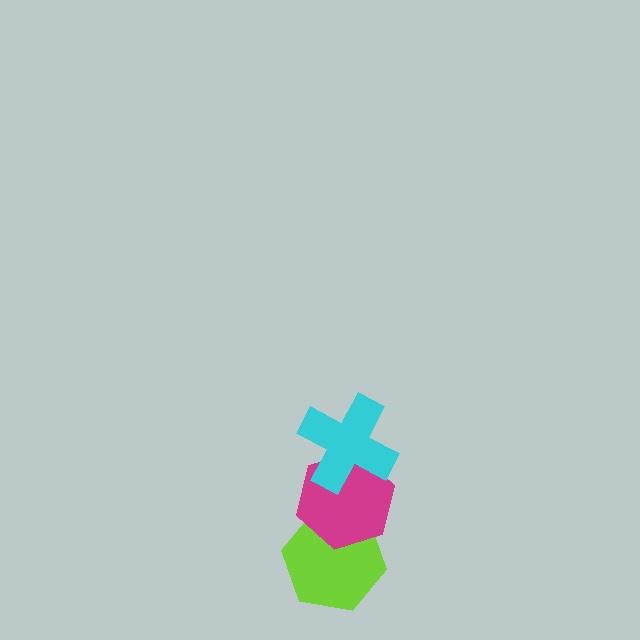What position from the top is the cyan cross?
The cyan cross is 1st from the top.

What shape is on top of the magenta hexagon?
The cyan cross is on top of the magenta hexagon.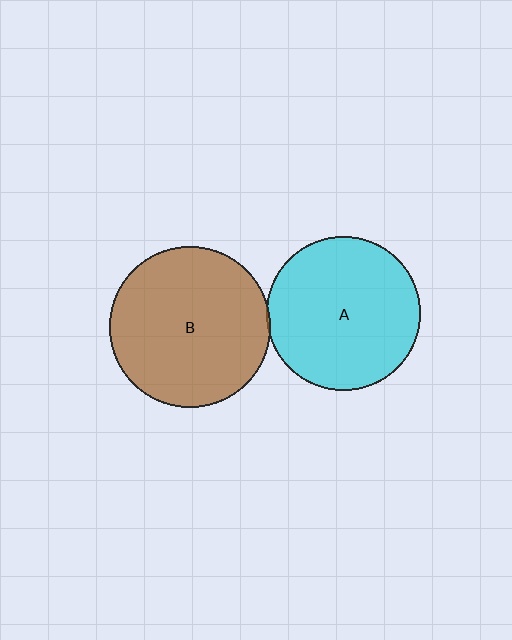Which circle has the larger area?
Circle B (brown).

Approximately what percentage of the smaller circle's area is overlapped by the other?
Approximately 5%.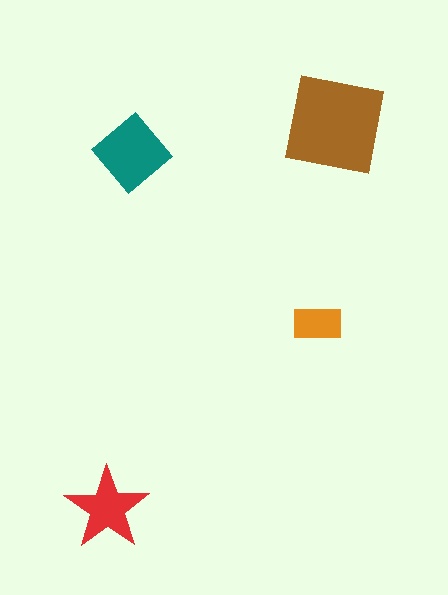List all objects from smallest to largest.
The orange rectangle, the red star, the teal diamond, the brown square.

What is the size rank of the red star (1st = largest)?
3rd.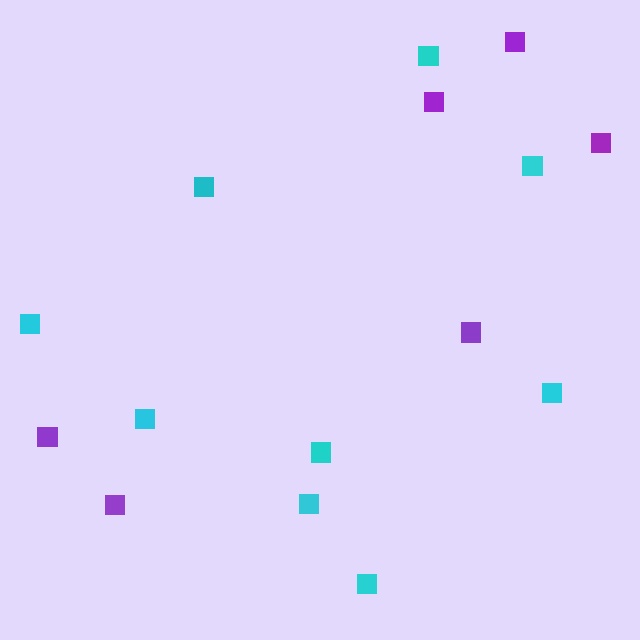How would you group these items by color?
There are 2 groups: one group of cyan squares (9) and one group of purple squares (6).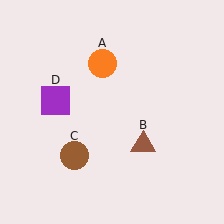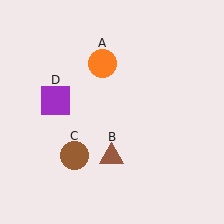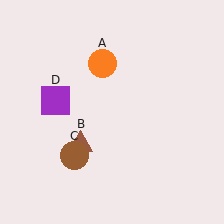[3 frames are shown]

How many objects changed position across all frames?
1 object changed position: brown triangle (object B).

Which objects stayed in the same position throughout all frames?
Orange circle (object A) and brown circle (object C) and purple square (object D) remained stationary.